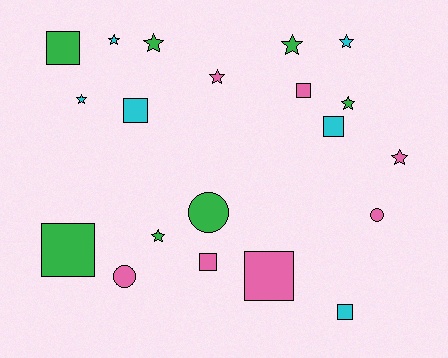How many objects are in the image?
There are 20 objects.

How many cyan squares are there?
There are 3 cyan squares.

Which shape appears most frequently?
Star, with 9 objects.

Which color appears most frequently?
Green, with 7 objects.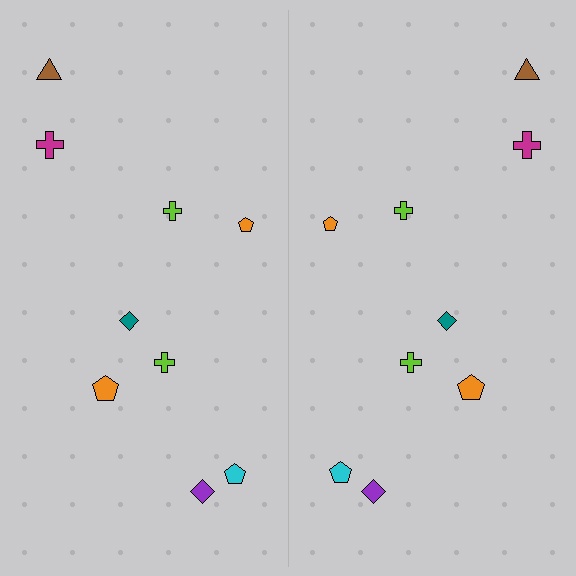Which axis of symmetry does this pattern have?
The pattern has a vertical axis of symmetry running through the center of the image.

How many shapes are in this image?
There are 18 shapes in this image.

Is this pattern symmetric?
Yes, this pattern has bilateral (reflection) symmetry.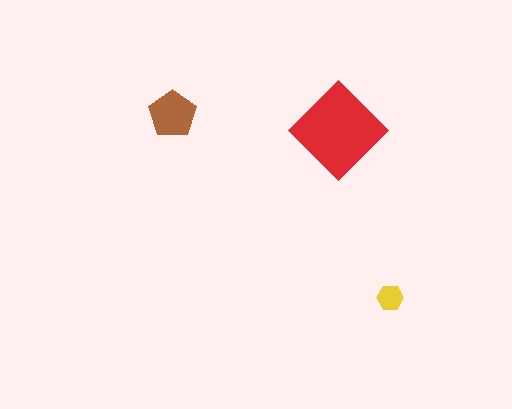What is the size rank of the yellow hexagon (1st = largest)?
3rd.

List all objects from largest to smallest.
The red diamond, the brown pentagon, the yellow hexagon.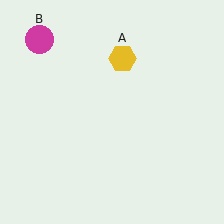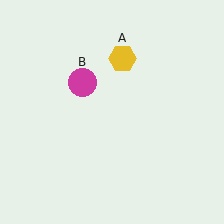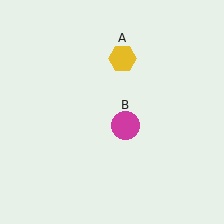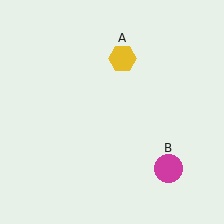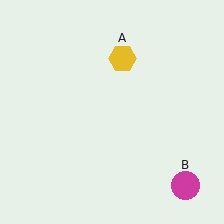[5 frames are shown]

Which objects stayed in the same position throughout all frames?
Yellow hexagon (object A) remained stationary.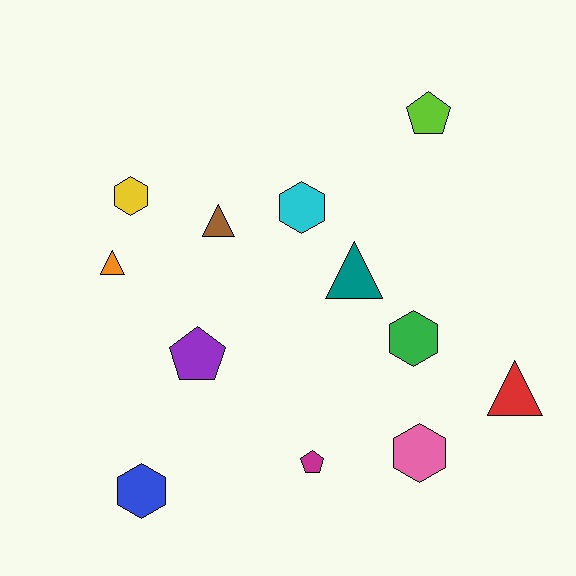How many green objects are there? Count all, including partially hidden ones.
There is 1 green object.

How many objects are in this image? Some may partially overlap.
There are 12 objects.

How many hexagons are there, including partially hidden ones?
There are 5 hexagons.